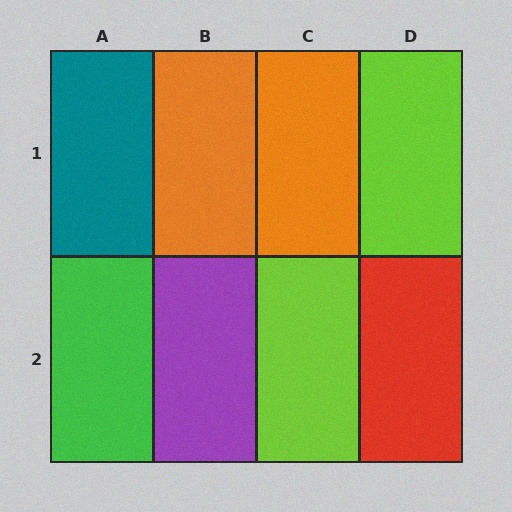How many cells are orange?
2 cells are orange.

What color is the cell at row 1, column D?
Lime.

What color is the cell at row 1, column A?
Teal.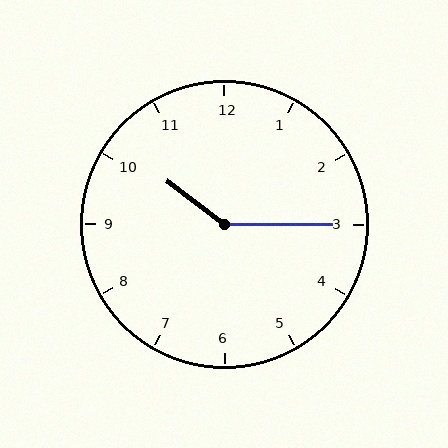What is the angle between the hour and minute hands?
Approximately 142 degrees.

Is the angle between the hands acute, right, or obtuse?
It is obtuse.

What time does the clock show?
10:15.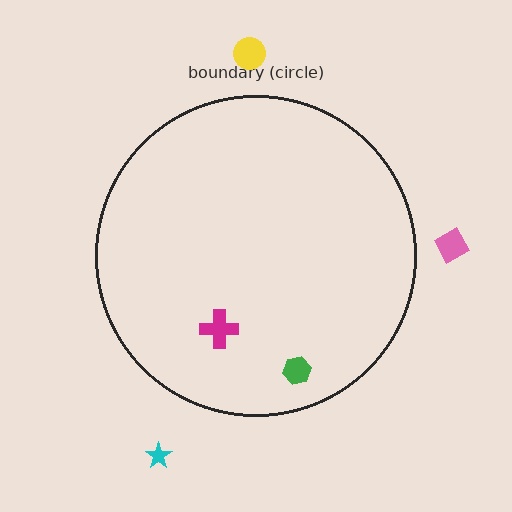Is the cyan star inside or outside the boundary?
Outside.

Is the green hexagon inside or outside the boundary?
Inside.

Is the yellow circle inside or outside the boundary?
Outside.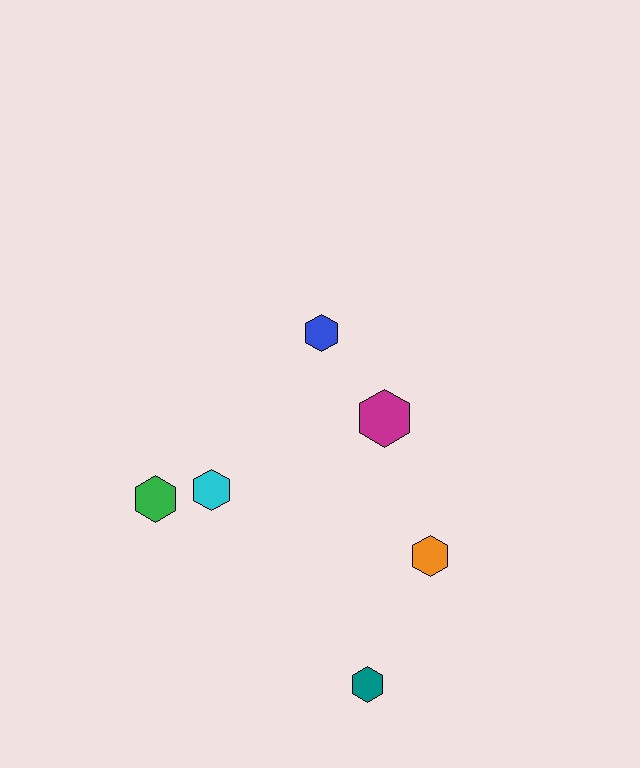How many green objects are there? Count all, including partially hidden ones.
There is 1 green object.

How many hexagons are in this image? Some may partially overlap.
There are 6 hexagons.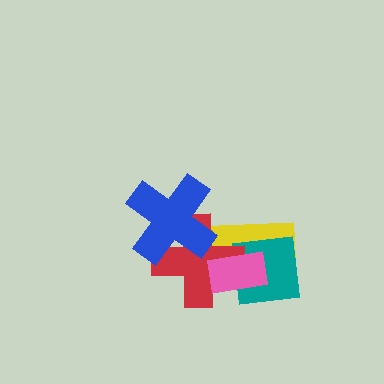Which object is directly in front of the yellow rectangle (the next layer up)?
The teal square is directly in front of the yellow rectangle.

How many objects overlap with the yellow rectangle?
4 objects overlap with the yellow rectangle.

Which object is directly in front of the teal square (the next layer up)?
The red cross is directly in front of the teal square.